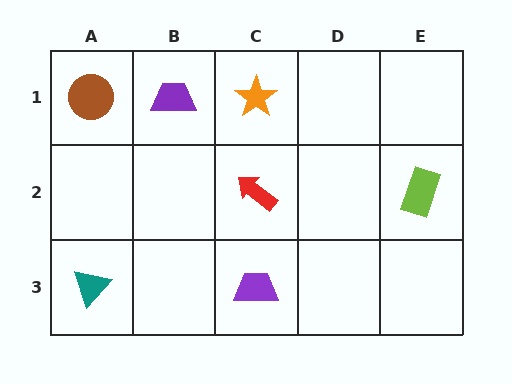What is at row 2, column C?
A red arrow.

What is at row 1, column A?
A brown circle.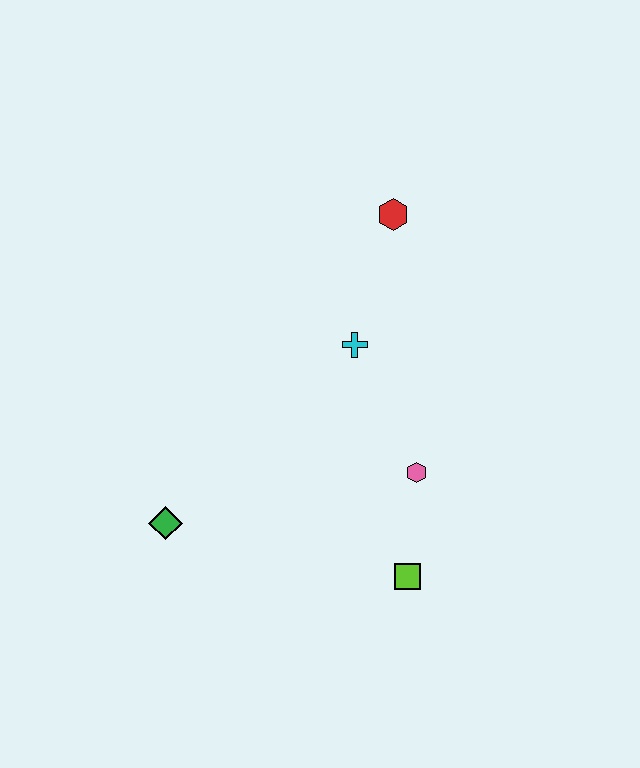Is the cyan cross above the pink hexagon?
Yes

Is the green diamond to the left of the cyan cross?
Yes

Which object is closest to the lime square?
The pink hexagon is closest to the lime square.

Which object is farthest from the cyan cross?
The green diamond is farthest from the cyan cross.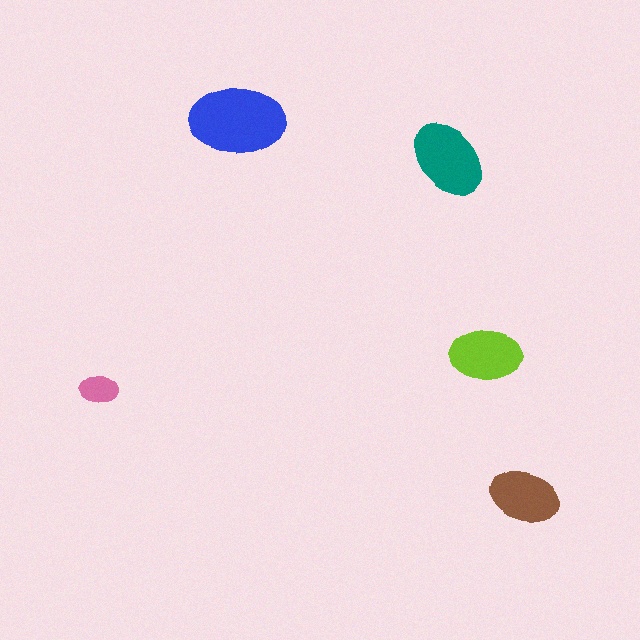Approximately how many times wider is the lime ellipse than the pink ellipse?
About 2 times wider.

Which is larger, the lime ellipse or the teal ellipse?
The teal one.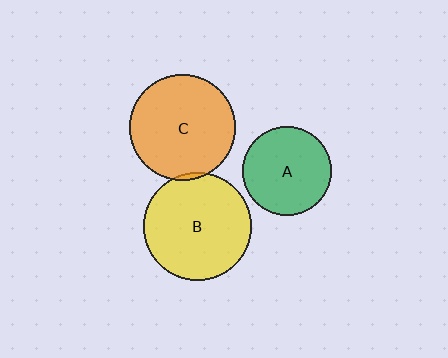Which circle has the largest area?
Circle B (yellow).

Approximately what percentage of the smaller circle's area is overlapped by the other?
Approximately 5%.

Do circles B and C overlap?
Yes.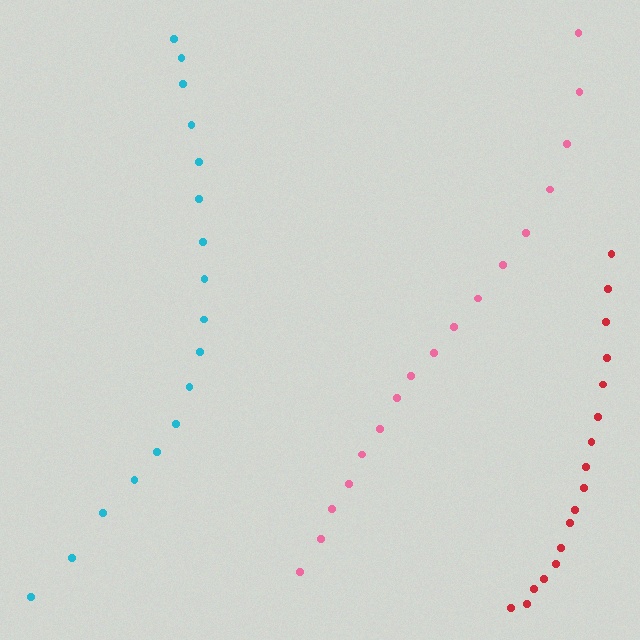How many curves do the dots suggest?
There are 3 distinct paths.